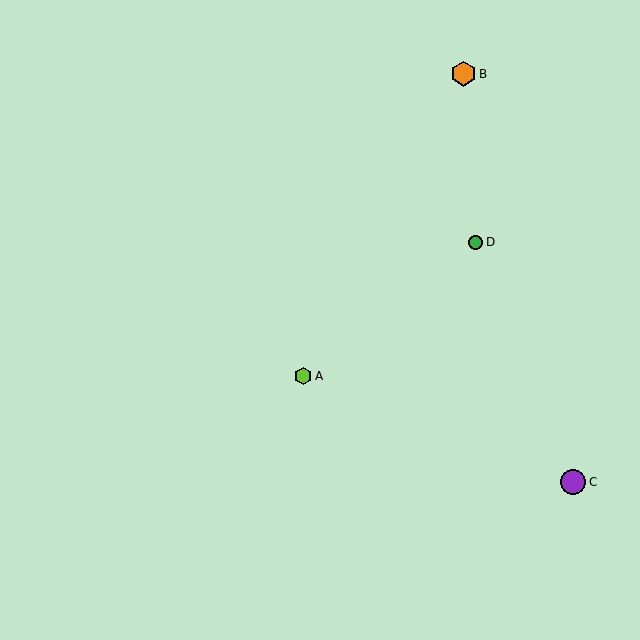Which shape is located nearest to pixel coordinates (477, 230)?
The green circle (labeled D) at (476, 242) is nearest to that location.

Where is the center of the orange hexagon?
The center of the orange hexagon is at (463, 74).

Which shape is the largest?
The orange hexagon (labeled B) is the largest.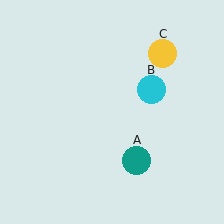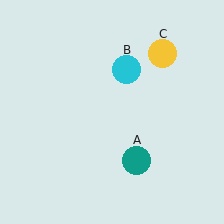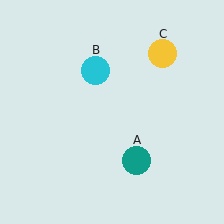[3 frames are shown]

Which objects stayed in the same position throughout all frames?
Teal circle (object A) and yellow circle (object C) remained stationary.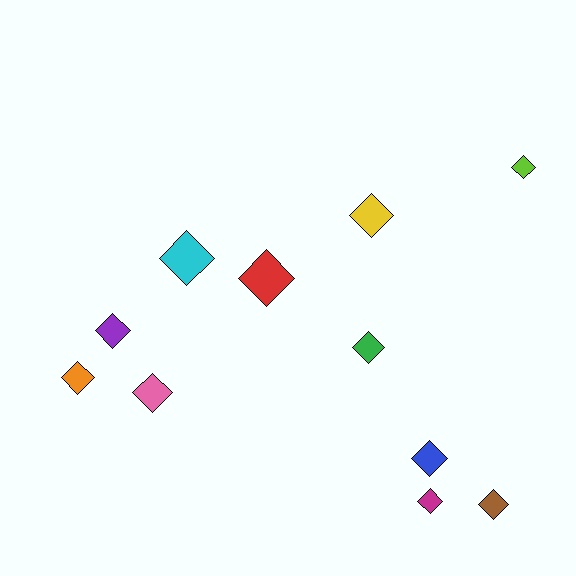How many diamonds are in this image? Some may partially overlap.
There are 11 diamonds.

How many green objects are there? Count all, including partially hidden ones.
There is 1 green object.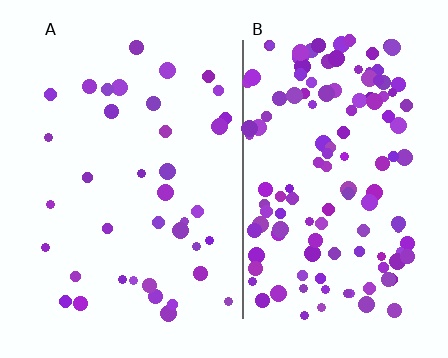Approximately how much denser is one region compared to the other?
Approximately 3.3× — region B over region A.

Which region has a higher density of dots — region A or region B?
B (the right).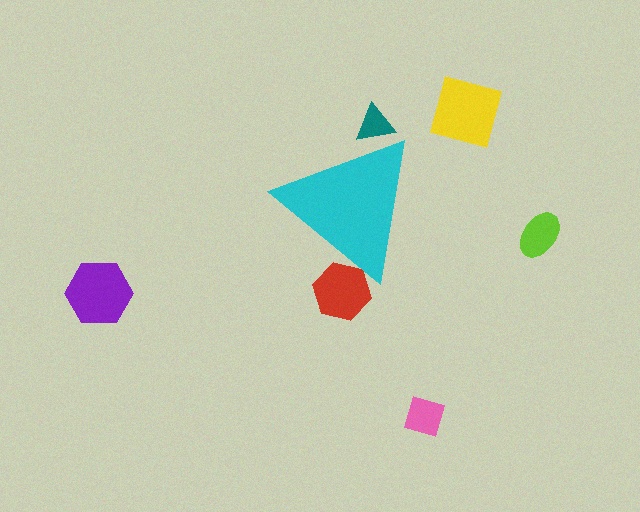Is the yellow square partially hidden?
No, the yellow square is fully visible.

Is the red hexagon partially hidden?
Yes, the red hexagon is partially hidden behind the cyan triangle.